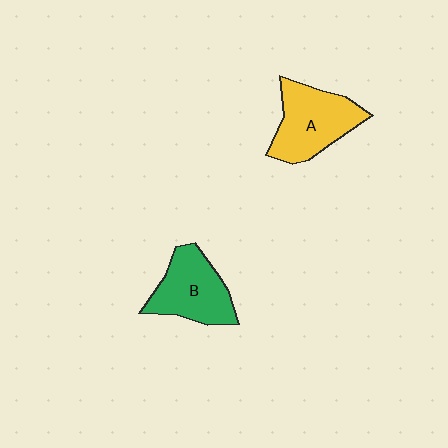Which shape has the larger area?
Shape A (yellow).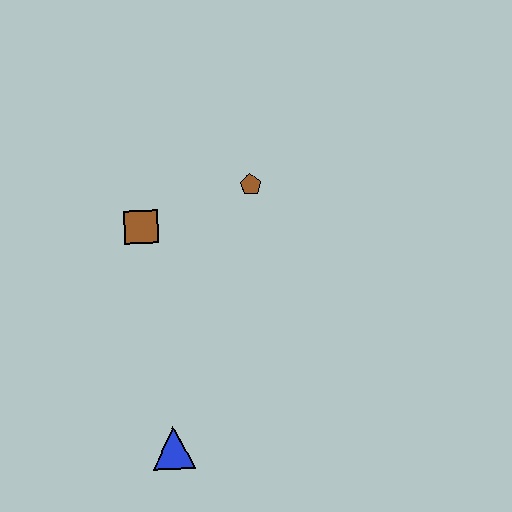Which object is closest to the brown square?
The brown pentagon is closest to the brown square.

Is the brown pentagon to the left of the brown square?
No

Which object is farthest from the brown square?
The blue triangle is farthest from the brown square.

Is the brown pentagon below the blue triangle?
No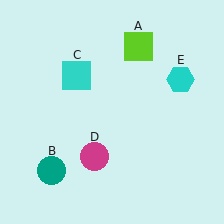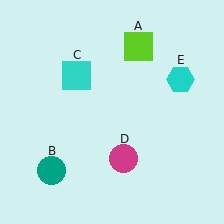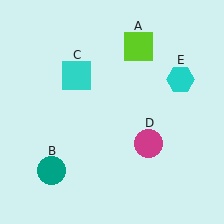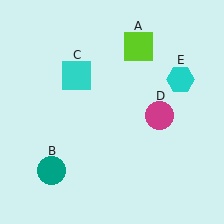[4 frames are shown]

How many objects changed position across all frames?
1 object changed position: magenta circle (object D).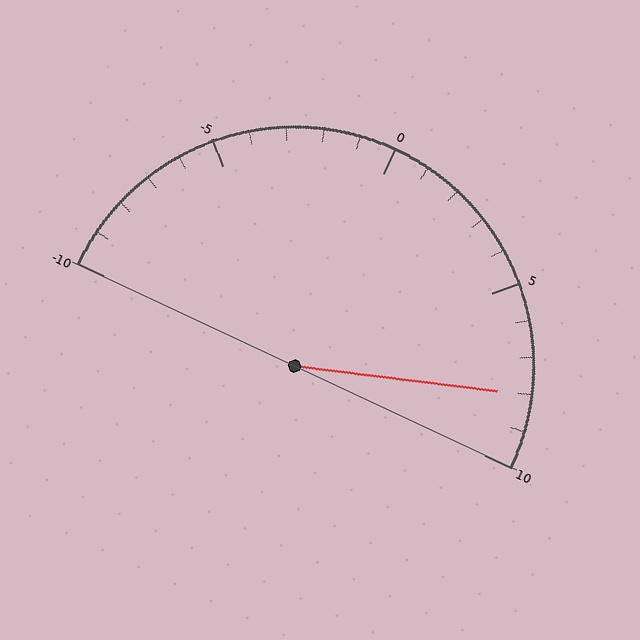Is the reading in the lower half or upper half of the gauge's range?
The reading is in the upper half of the range (-10 to 10).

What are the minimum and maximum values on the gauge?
The gauge ranges from -10 to 10.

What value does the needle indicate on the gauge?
The needle indicates approximately 8.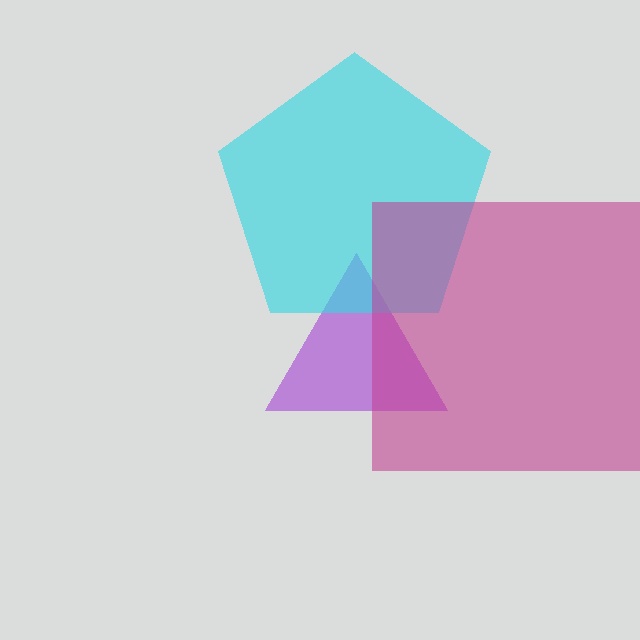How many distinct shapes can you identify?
There are 3 distinct shapes: a purple triangle, a cyan pentagon, a magenta square.